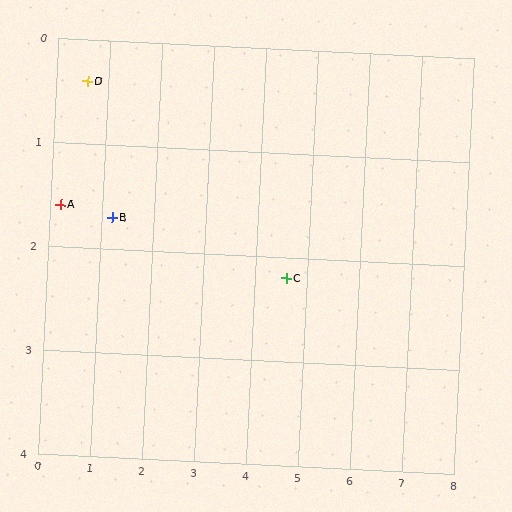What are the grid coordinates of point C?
Point C is at approximately (4.6, 2.2).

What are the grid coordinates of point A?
Point A is at approximately (0.2, 1.6).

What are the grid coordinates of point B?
Point B is at approximately (1.2, 1.7).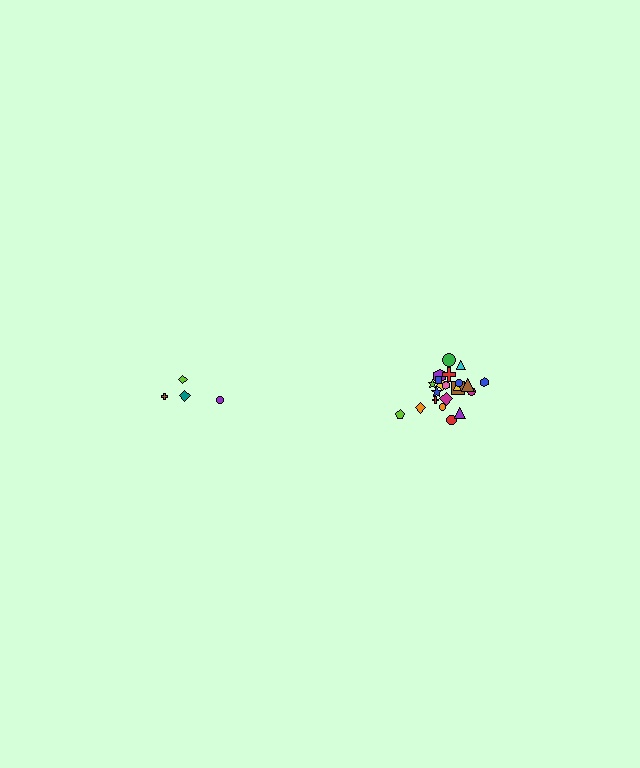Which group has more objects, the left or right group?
The right group.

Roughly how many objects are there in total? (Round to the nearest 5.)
Roughly 25 objects in total.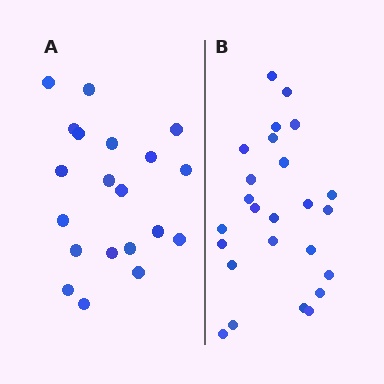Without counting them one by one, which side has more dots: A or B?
Region B (the right region) has more dots.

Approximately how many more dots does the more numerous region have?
Region B has about 5 more dots than region A.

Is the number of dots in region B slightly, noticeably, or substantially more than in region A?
Region B has noticeably more, but not dramatically so. The ratio is roughly 1.2 to 1.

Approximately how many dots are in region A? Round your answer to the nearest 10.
About 20 dots.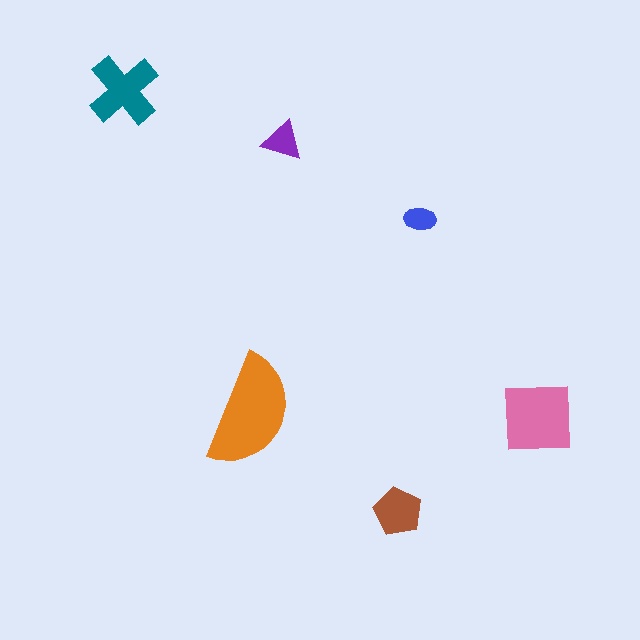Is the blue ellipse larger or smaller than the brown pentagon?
Smaller.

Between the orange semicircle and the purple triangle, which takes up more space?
The orange semicircle.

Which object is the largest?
The orange semicircle.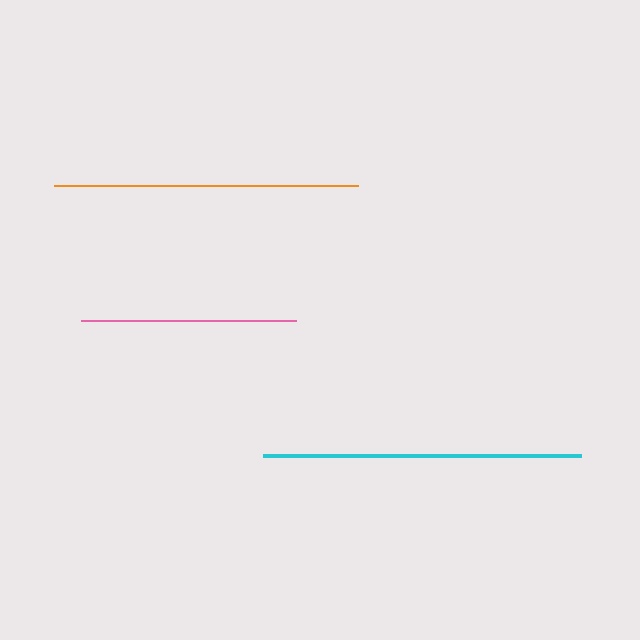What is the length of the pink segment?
The pink segment is approximately 215 pixels long.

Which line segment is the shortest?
The pink line is the shortest at approximately 215 pixels.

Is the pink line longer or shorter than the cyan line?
The cyan line is longer than the pink line.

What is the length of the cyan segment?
The cyan segment is approximately 318 pixels long.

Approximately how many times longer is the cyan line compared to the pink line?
The cyan line is approximately 1.5 times the length of the pink line.